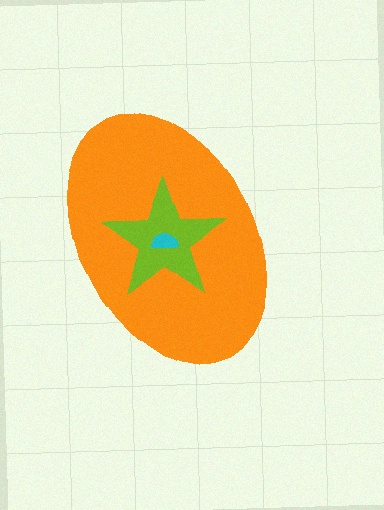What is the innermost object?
The cyan semicircle.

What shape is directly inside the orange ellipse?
The lime star.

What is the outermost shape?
The orange ellipse.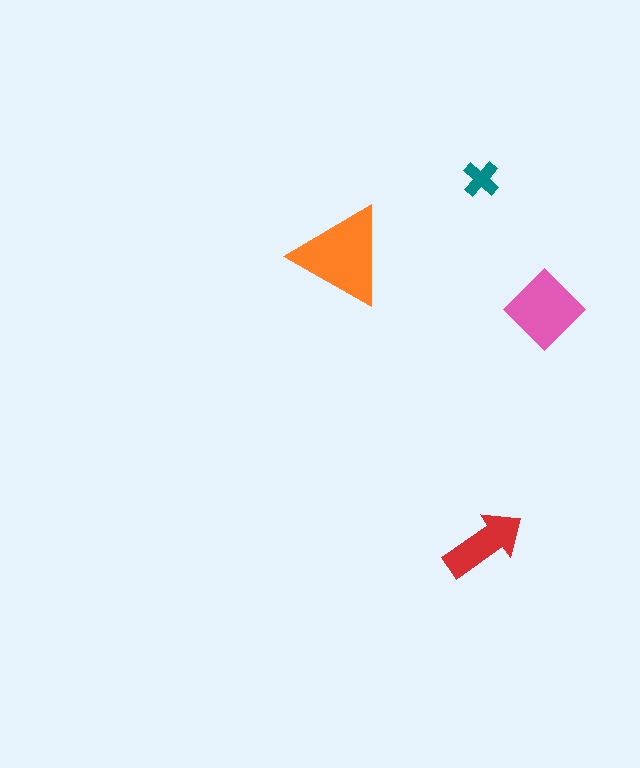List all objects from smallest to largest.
The teal cross, the red arrow, the pink diamond, the orange triangle.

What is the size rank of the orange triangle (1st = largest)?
1st.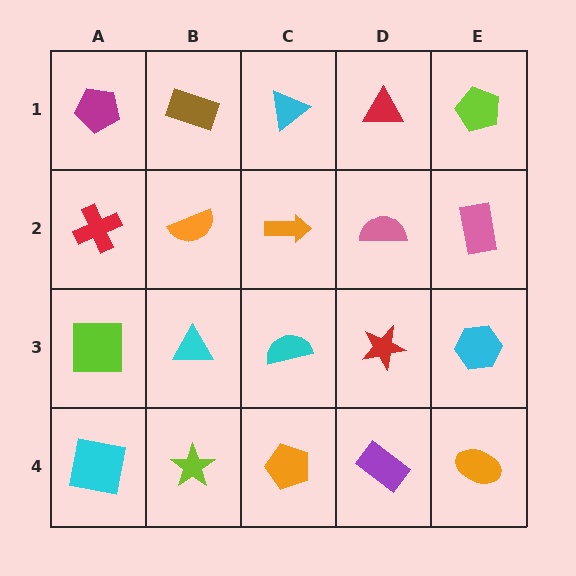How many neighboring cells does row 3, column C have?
4.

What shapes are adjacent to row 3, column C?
An orange arrow (row 2, column C), an orange pentagon (row 4, column C), a cyan triangle (row 3, column B), a red star (row 3, column D).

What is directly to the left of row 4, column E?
A purple rectangle.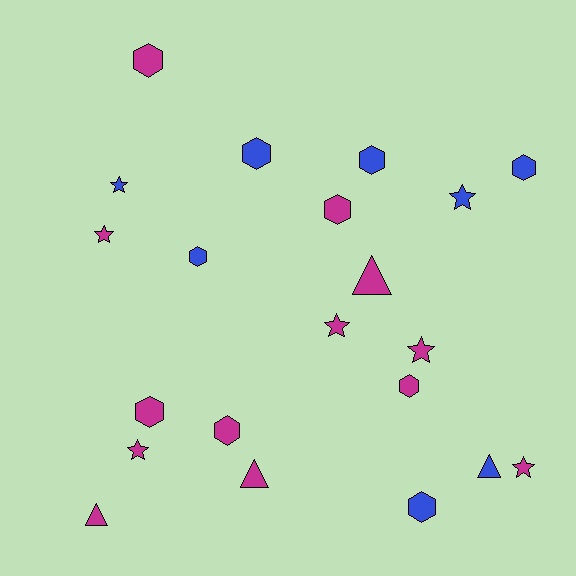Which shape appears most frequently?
Hexagon, with 10 objects.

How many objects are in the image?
There are 21 objects.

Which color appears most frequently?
Magenta, with 13 objects.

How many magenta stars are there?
There are 5 magenta stars.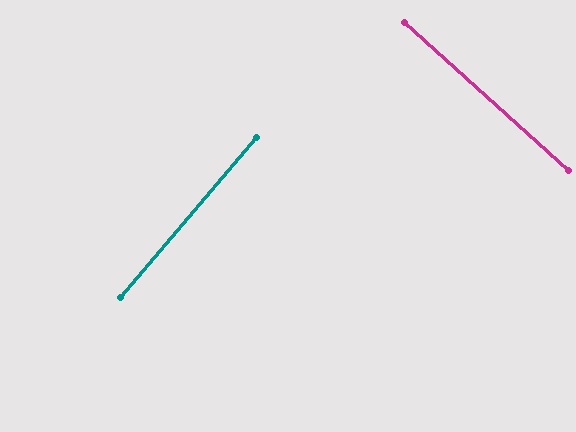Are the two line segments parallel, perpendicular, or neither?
Perpendicular — they meet at approximately 88°.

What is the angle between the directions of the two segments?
Approximately 88 degrees.